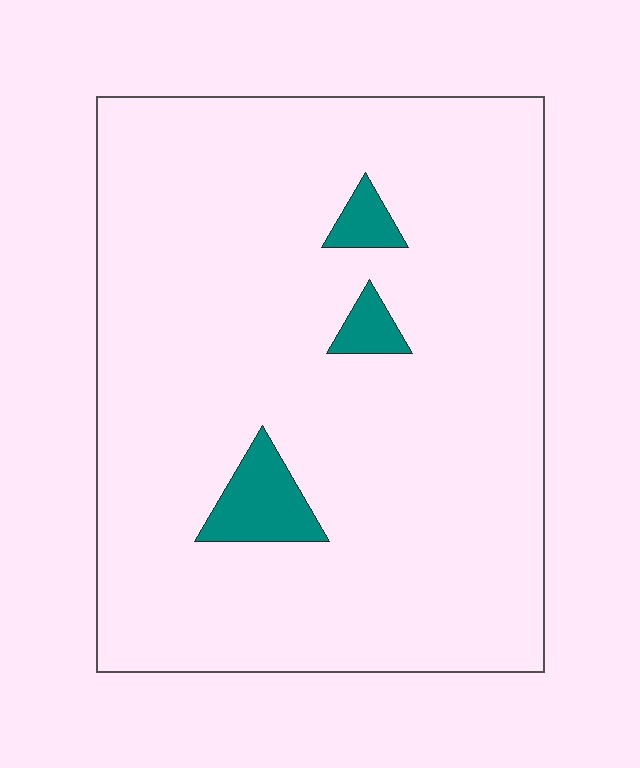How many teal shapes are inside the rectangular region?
3.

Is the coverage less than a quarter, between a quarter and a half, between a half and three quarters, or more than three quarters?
Less than a quarter.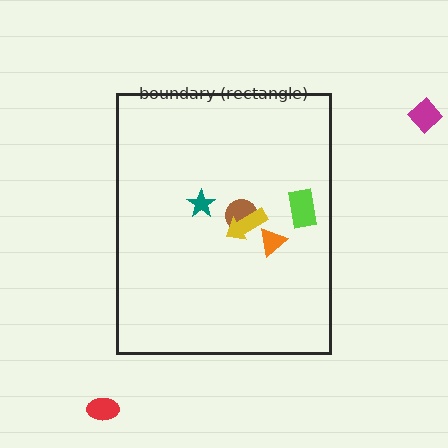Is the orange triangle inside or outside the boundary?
Inside.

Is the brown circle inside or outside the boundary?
Inside.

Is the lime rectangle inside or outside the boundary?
Inside.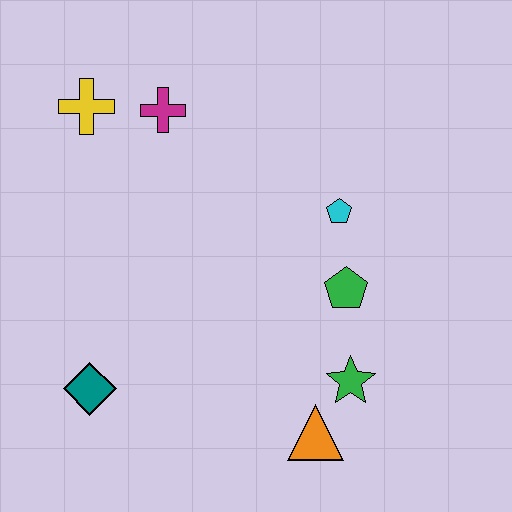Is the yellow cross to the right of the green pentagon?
No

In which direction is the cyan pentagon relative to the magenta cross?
The cyan pentagon is to the right of the magenta cross.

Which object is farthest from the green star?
The yellow cross is farthest from the green star.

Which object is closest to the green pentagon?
The cyan pentagon is closest to the green pentagon.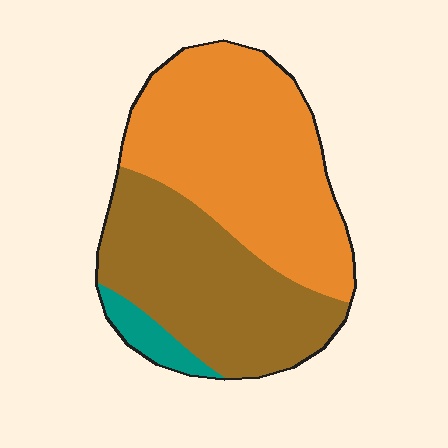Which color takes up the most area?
Orange, at roughly 50%.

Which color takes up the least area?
Teal, at roughly 5%.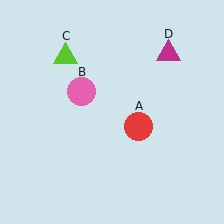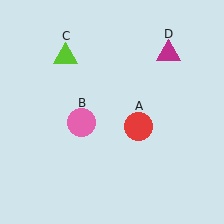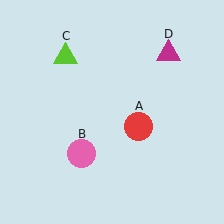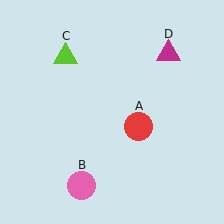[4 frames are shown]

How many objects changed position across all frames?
1 object changed position: pink circle (object B).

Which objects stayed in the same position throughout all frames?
Red circle (object A) and lime triangle (object C) and magenta triangle (object D) remained stationary.